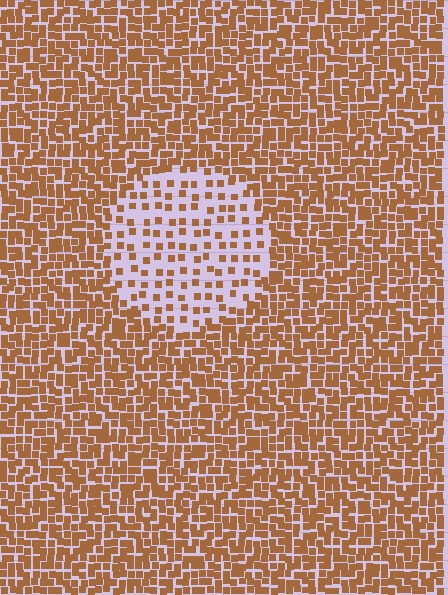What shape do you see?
I see a circle.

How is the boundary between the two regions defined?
The boundary is defined by a change in element density (approximately 2.5x ratio). All elements are the same color, size, and shape.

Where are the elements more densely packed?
The elements are more densely packed outside the circle boundary.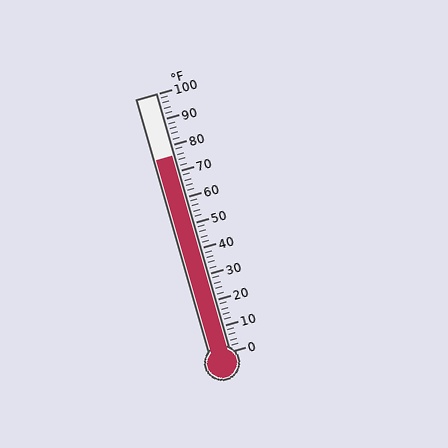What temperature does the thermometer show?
The thermometer shows approximately 76°F.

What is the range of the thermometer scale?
The thermometer scale ranges from 0°F to 100°F.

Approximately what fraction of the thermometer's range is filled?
The thermometer is filled to approximately 75% of its range.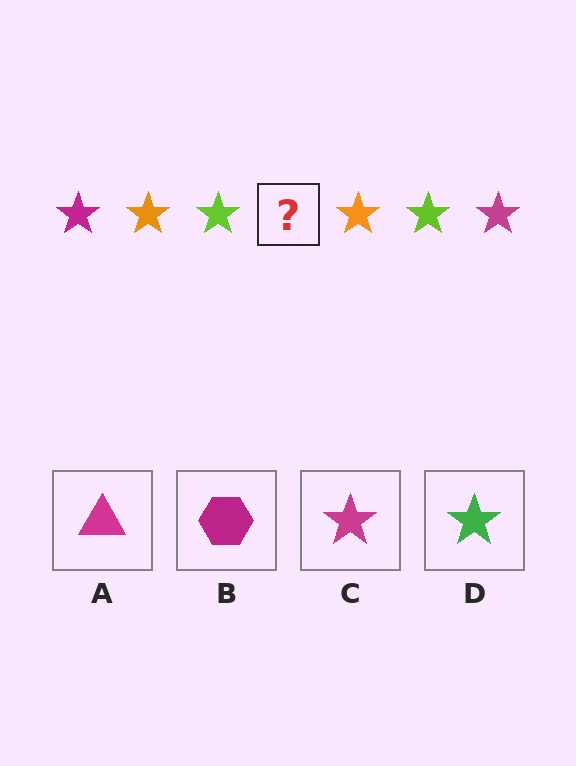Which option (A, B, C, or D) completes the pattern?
C.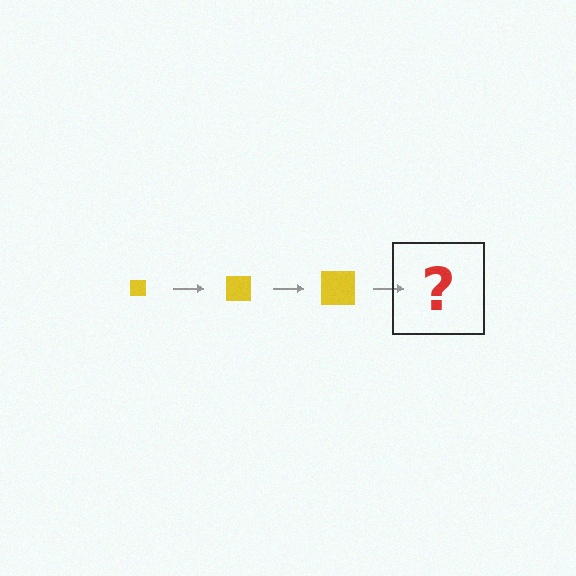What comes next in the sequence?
The next element should be a yellow square, larger than the previous one.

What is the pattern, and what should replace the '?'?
The pattern is that the square gets progressively larger each step. The '?' should be a yellow square, larger than the previous one.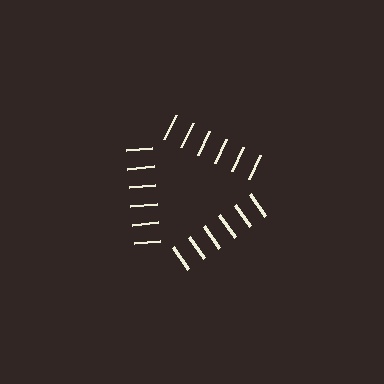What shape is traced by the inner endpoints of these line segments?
An illusory triangle — the line segments terminate on its edges but no continuous stroke is drawn.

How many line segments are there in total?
18 — 6 along each of the 3 edges.